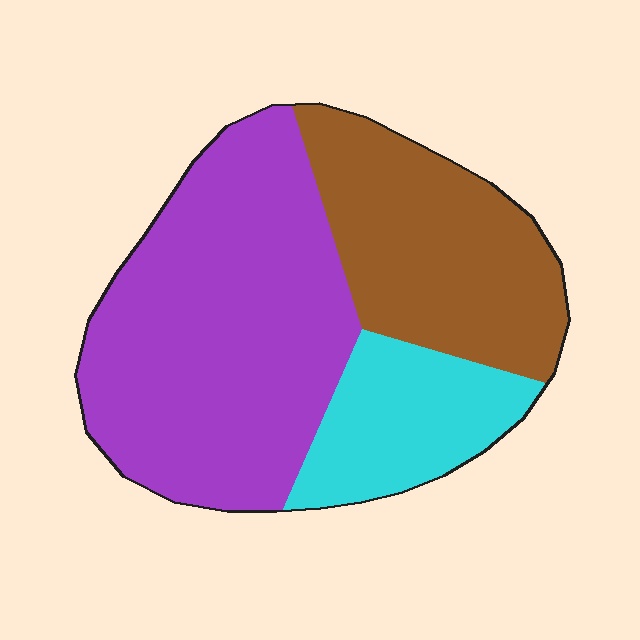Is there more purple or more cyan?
Purple.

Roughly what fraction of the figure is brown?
Brown covers about 30% of the figure.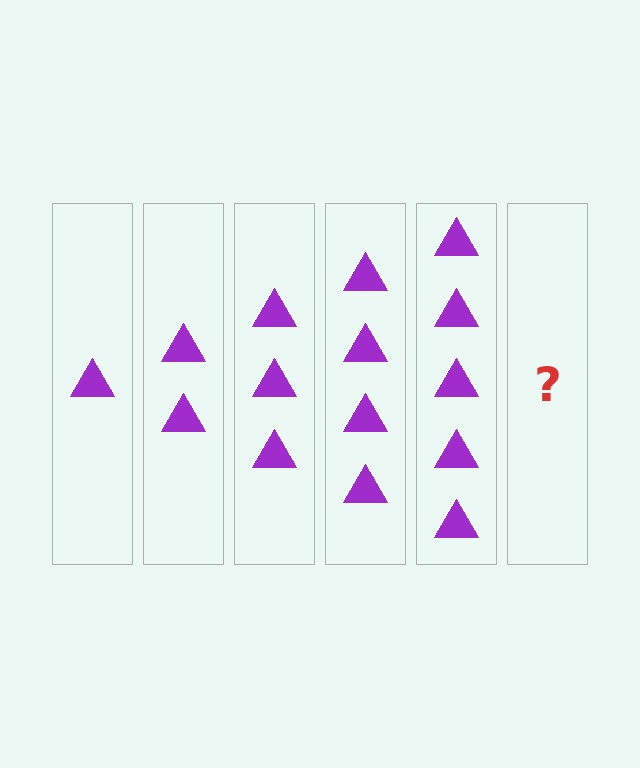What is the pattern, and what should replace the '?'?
The pattern is that each step adds one more triangle. The '?' should be 6 triangles.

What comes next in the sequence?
The next element should be 6 triangles.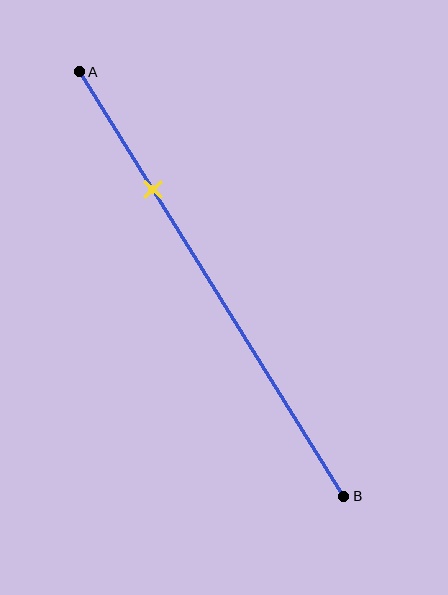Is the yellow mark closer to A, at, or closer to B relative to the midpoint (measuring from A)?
The yellow mark is closer to point A than the midpoint of segment AB.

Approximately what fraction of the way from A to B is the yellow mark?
The yellow mark is approximately 30% of the way from A to B.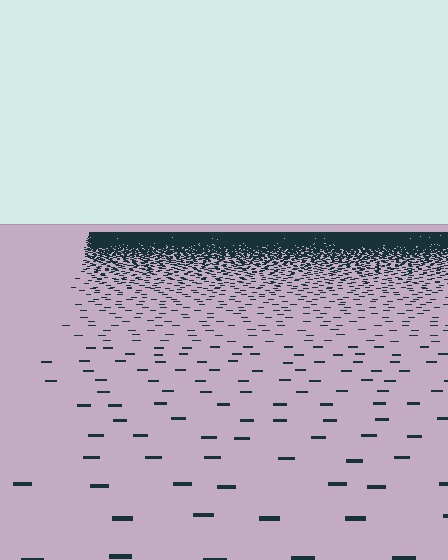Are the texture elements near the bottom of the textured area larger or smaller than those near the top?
Larger. Near the bottom, elements are closer to the viewer and appear at a bigger on-screen size.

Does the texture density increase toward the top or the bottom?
Density increases toward the top.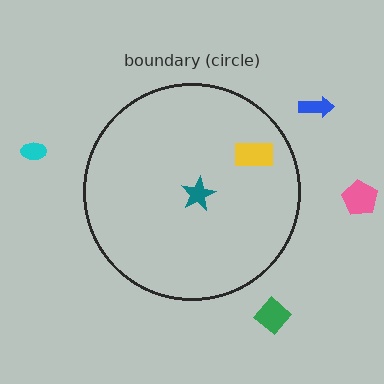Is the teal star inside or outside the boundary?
Inside.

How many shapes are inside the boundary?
2 inside, 4 outside.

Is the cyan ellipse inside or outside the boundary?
Outside.